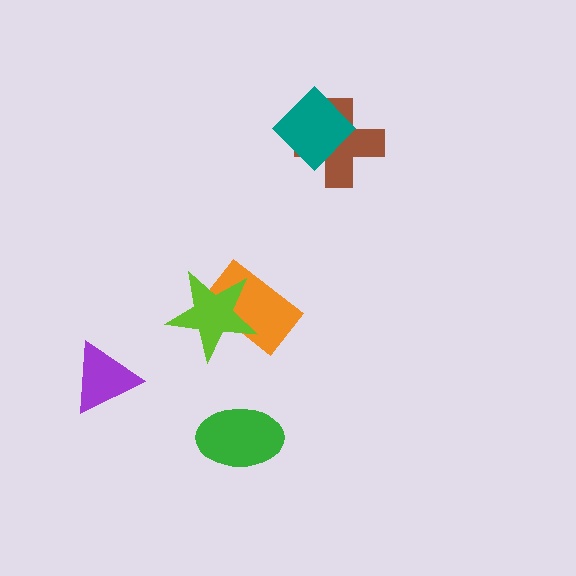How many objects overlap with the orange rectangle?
1 object overlaps with the orange rectangle.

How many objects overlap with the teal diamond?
1 object overlaps with the teal diamond.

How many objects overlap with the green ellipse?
0 objects overlap with the green ellipse.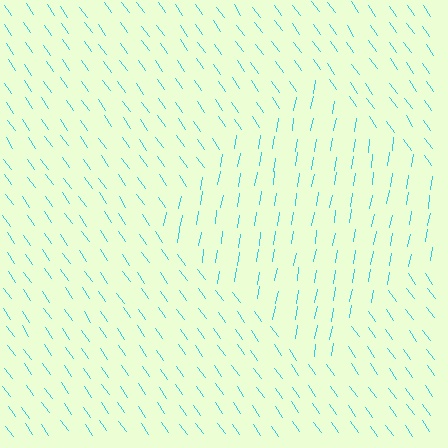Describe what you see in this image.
The image is filled with small cyan line segments. A diamond region in the image has lines oriented differently from the surrounding lines, creating a visible texture boundary.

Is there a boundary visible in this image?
Yes, there is a texture boundary formed by a change in line orientation.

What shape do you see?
I see a diamond.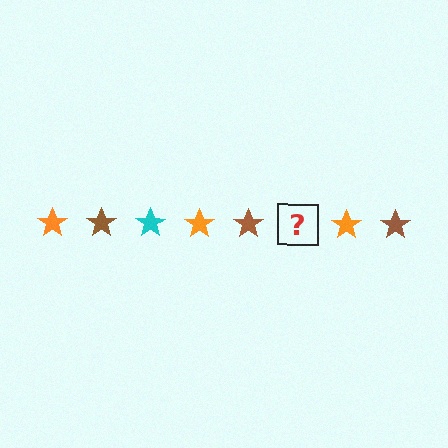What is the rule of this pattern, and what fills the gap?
The rule is that the pattern cycles through orange, brown, cyan stars. The gap should be filled with a cyan star.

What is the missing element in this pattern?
The missing element is a cyan star.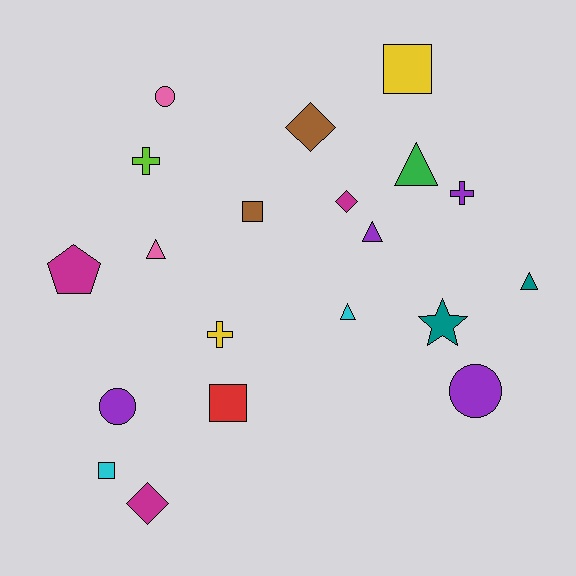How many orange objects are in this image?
There are no orange objects.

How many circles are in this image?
There are 3 circles.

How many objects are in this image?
There are 20 objects.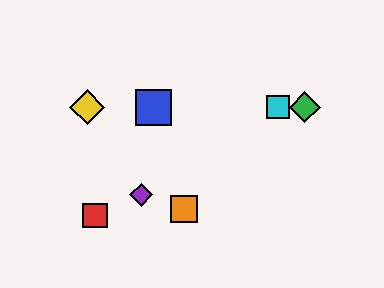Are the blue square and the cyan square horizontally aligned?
Yes, both are at y≈107.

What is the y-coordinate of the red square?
The red square is at y≈215.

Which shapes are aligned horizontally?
The blue square, the green diamond, the yellow diamond, the cyan square are aligned horizontally.